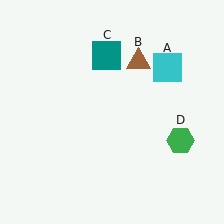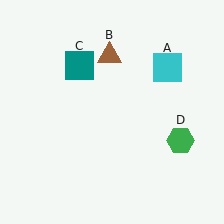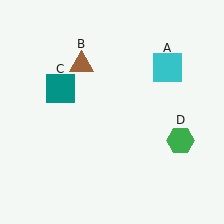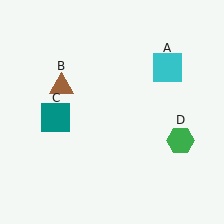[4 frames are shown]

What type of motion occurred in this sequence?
The brown triangle (object B), teal square (object C) rotated counterclockwise around the center of the scene.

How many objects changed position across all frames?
2 objects changed position: brown triangle (object B), teal square (object C).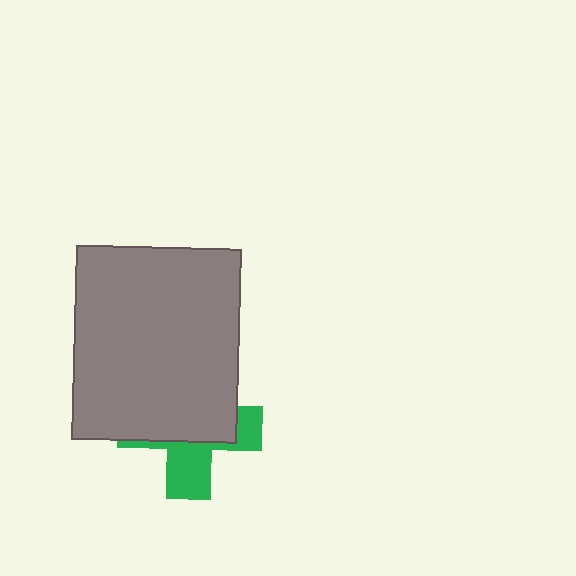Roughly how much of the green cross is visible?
A small part of it is visible (roughly 37%).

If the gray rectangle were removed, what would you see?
You would see the complete green cross.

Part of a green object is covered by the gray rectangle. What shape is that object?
It is a cross.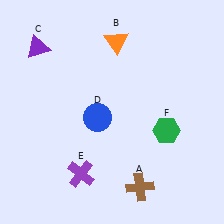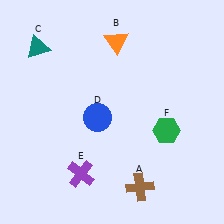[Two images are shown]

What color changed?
The triangle (C) changed from purple in Image 1 to teal in Image 2.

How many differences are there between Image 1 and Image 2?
There is 1 difference between the two images.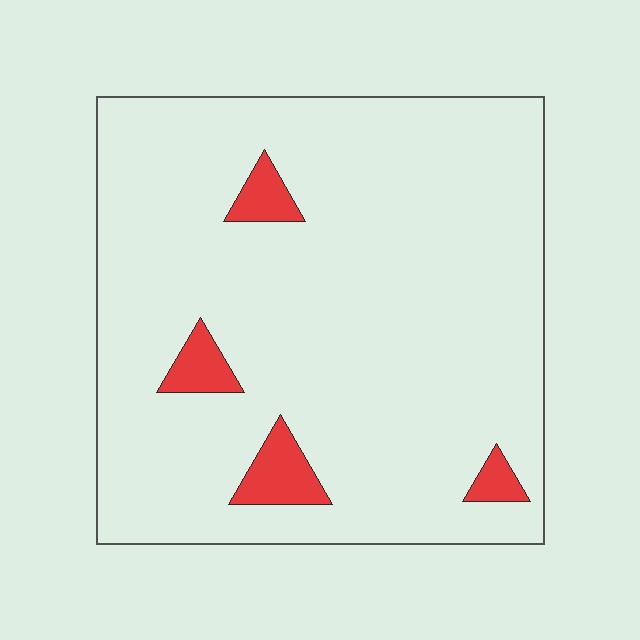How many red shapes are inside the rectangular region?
4.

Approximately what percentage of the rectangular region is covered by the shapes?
Approximately 5%.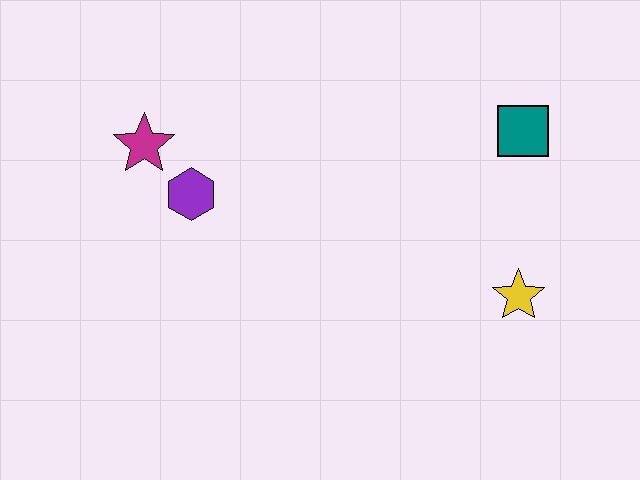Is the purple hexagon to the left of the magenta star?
No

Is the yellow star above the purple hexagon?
No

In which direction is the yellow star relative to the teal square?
The yellow star is below the teal square.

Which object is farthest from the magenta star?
The yellow star is farthest from the magenta star.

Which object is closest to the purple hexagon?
The magenta star is closest to the purple hexagon.